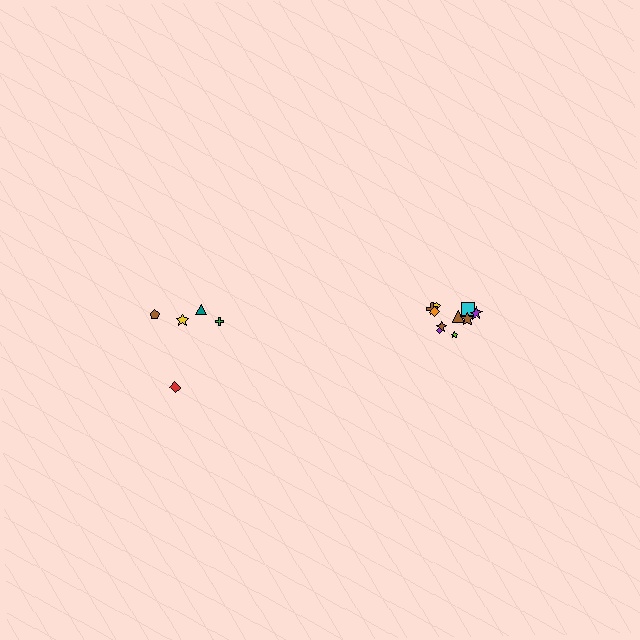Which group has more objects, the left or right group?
The right group.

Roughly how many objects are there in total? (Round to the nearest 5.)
Roughly 15 objects in total.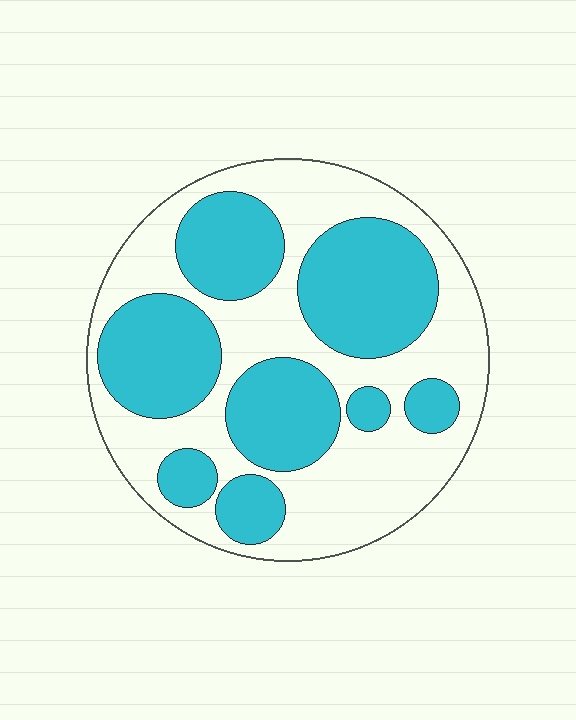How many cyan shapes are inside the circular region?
8.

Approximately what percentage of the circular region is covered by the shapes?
Approximately 45%.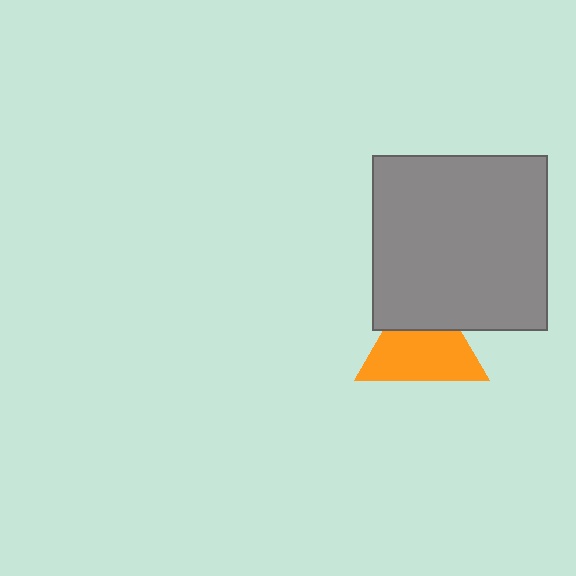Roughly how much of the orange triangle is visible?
Most of it is visible (roughly 67%).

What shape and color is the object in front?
The object in front is a gray square.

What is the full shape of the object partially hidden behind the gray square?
The partially hidden object is an orange triangle.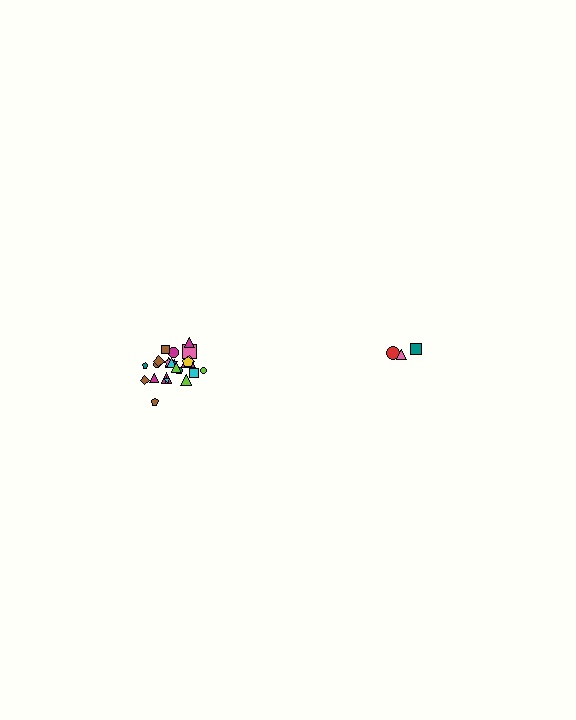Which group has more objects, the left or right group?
The left group.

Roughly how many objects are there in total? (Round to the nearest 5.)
Roughly 30 objects in total.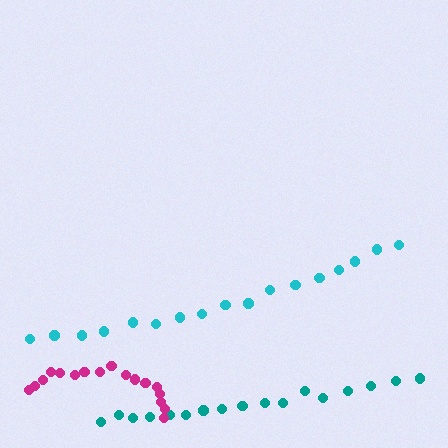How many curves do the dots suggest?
There are 3 distinct paths.